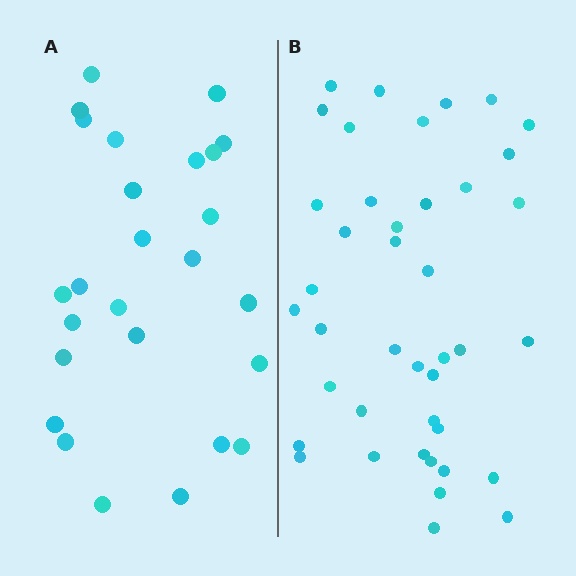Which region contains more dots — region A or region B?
Region B (the right region) has more dots.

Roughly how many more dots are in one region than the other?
Region B has approximately 15 more dots than region A.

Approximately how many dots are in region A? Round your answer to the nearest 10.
About 30 dots. (The exact count is 26, which rounds to 30.)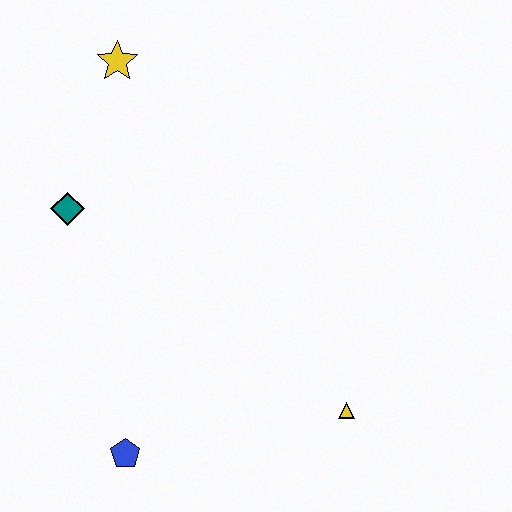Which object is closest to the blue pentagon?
The yellow triangle is closest to the blue pentagon.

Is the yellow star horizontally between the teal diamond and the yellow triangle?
Yes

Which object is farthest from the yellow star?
The yellow triangle is farthest from the yellow star.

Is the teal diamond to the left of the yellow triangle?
Yes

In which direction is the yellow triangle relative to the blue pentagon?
The yellow triangle is to the right of the blue pentagon.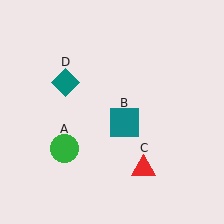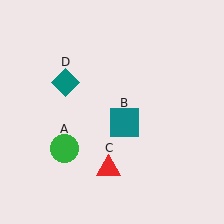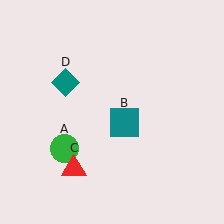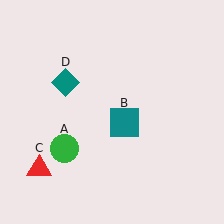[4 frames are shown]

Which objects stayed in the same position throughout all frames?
Green circle (object A) and teal square (object B) and teal diamond (object D) remained stationary.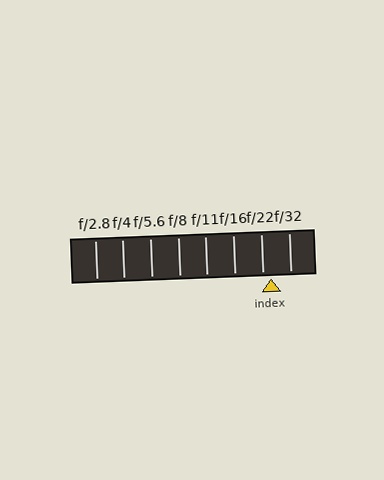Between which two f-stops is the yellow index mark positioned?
The index mark is between f/22 and f/32.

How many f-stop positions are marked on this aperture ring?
There are 8 f-stop positions marked.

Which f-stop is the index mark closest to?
The index mark is closest to f/22.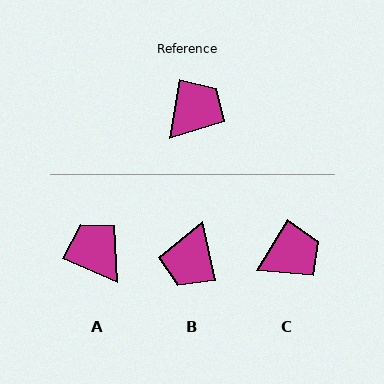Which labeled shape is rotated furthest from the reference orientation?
B, about 158 degrees away.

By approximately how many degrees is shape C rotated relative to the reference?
Approximately 22 degrees clockwise.